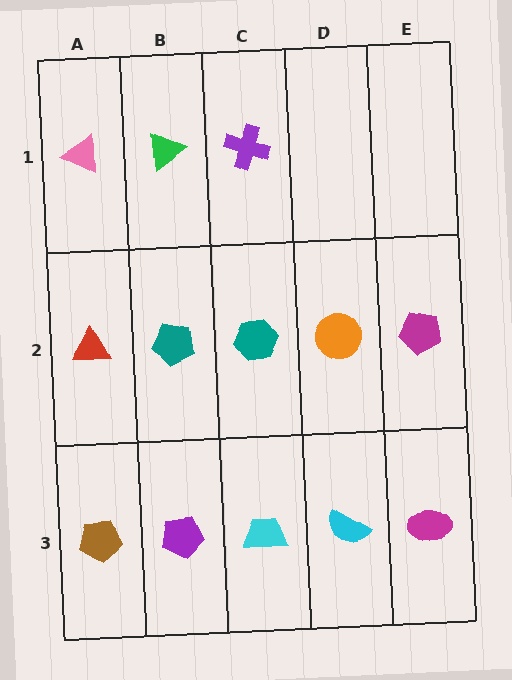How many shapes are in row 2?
5 shapes.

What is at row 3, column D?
A cyan semicircle.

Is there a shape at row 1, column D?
No, that cell is empty.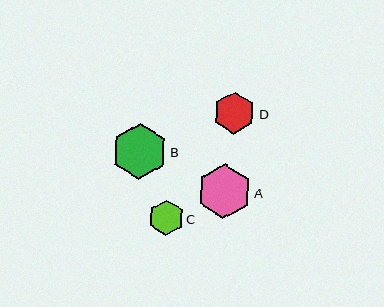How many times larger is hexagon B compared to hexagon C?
Hexagon B is approximately 1.6 times the size of hexagon C.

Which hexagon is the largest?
Hexagon B is the largest with a size of approximately 55 pixels.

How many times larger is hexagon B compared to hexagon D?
Hexagon B is approximately 1.3 times the size of hexagon D.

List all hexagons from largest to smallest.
From largest to smallest: B, A, D, C.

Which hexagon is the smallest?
Hexagon C is the smallest with a size of approximately 35 pixels.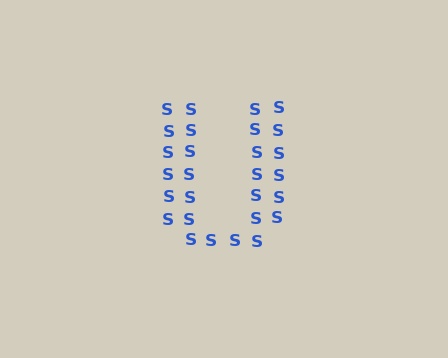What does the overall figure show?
The overall figure shows the letter U.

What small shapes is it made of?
It is made of small letter S's.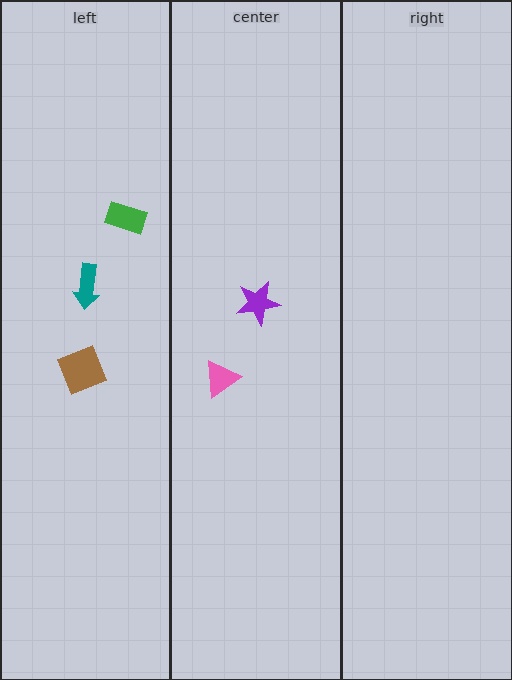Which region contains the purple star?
The center region.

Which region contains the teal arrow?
The left region.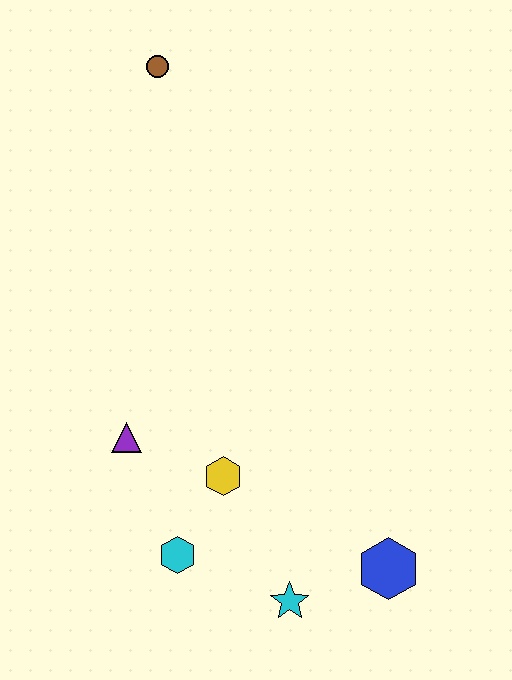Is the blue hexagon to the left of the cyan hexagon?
No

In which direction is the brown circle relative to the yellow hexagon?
The brown circle is above the yellow hexagon.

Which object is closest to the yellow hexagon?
The cyan hexagon is closest to the yellow hexagon.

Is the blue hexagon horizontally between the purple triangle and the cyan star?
No